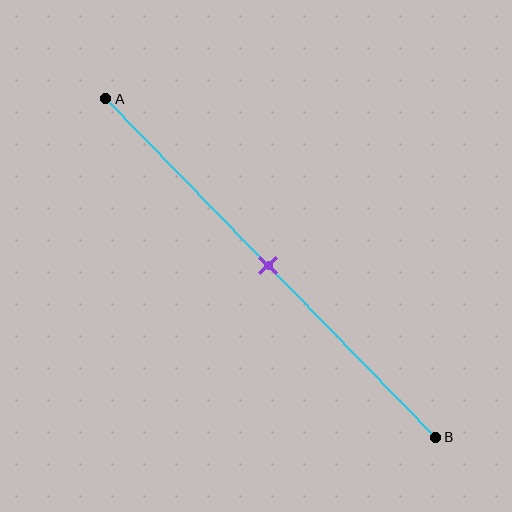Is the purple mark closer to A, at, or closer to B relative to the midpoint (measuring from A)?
The purple mark is approximately at the midpoint of segment AB.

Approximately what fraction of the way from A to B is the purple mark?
The purple mark is approximately 50% of the way from A to B.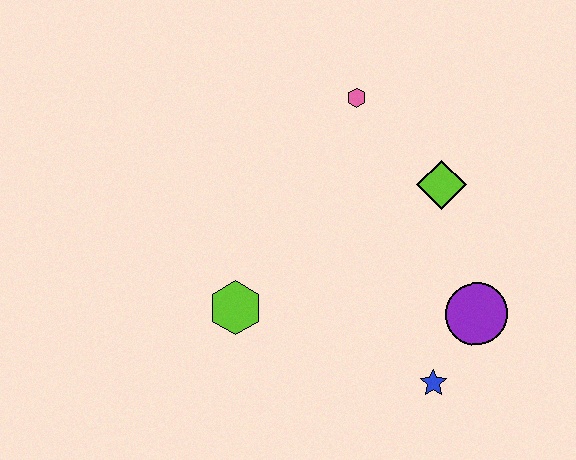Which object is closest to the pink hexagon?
The lime diamond is closest to the pink hexagon.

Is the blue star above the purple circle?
No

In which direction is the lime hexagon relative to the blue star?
The lime hexagon is to the left of the blue star.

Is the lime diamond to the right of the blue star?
Yes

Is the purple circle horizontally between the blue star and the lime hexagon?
No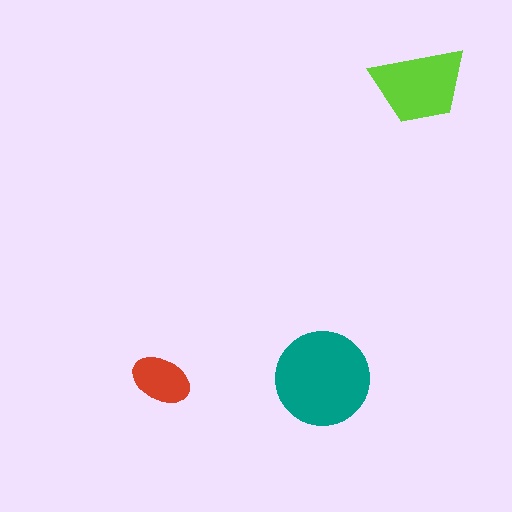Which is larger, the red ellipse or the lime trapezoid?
The lime trapezoid.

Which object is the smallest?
The red ellipse.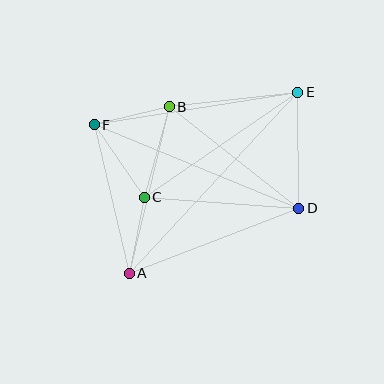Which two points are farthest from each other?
Points A and E are farthest from each other.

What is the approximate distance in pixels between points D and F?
The distance between D and F is approximately 221 pixels.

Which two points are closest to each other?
Points B and F are closest to each other.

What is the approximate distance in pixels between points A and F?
The distance between A and F is approximately 152 pixels.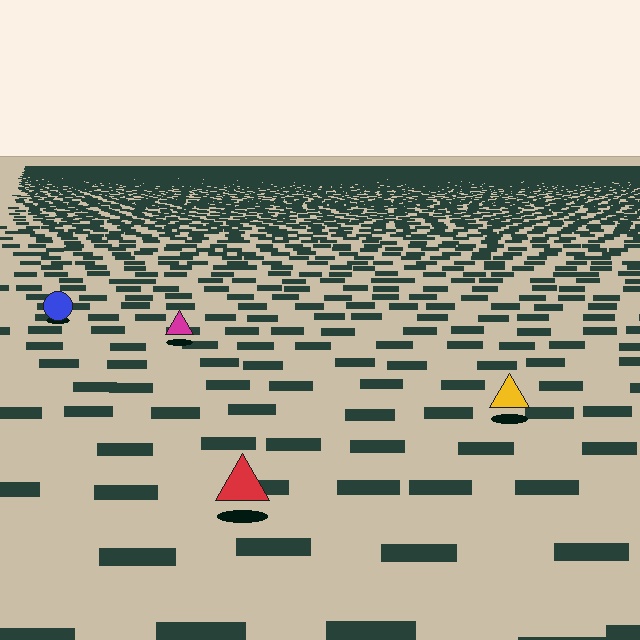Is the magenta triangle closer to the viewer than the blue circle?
Yes. The magenta triangle is closer — you can tell from the texture gradient: the ground texture is coarser near it.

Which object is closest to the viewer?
The red triangle is closest. The texture marks near it are larger and more spread out.